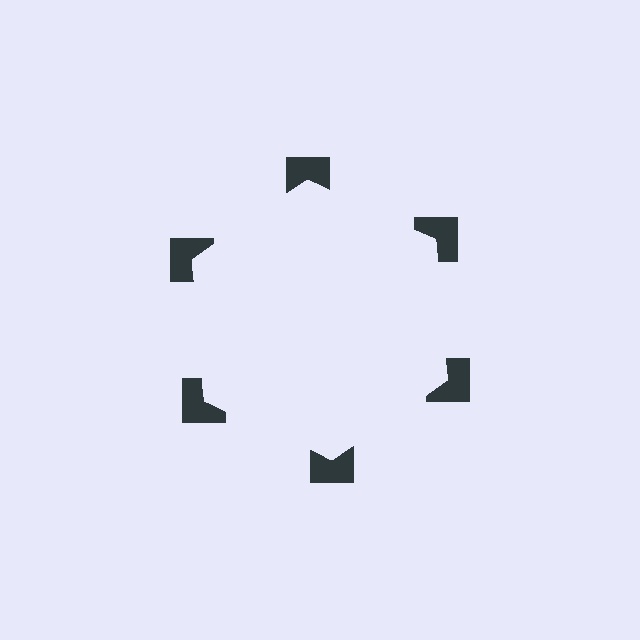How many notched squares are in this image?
There are 6 — one at each vertex of the illusory hexagon.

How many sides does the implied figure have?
6 sides.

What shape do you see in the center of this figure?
An illusory hexagon — its edges are inferred from the aligned wedge cuts in the notched squares, not physically drawn.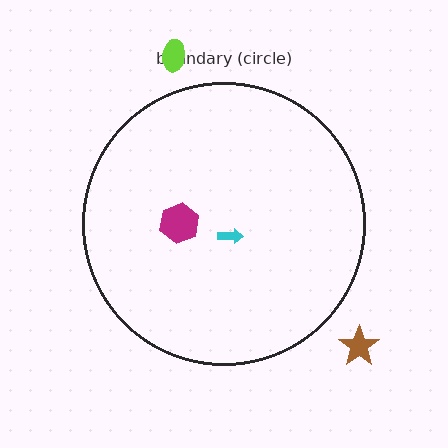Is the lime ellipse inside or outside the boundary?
Outside.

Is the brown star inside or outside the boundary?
Outside.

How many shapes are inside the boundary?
2 inside, 2 outside.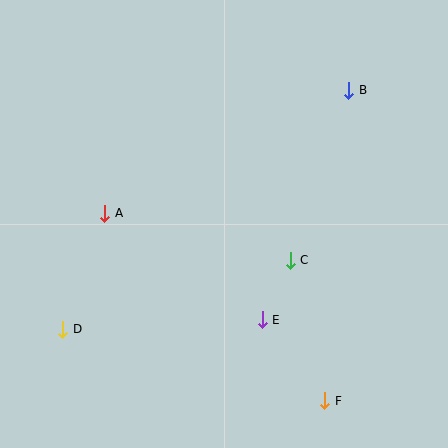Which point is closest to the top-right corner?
Point B is closest to the top-right corner.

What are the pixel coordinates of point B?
Point B is at (349, 90).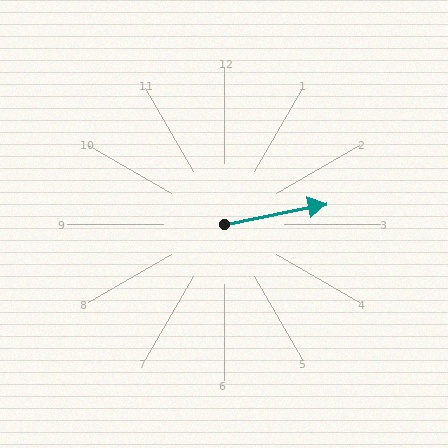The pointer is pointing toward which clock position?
Roughly 3 o'clock.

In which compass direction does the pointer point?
East.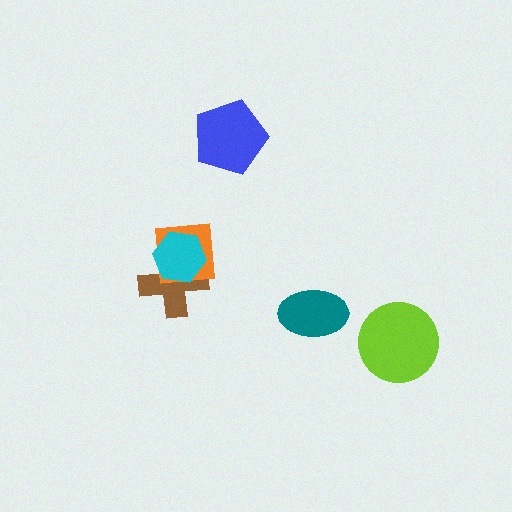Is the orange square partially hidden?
Yes, it is partially covered by another shape.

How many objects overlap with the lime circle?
0 objects overlap with the lime circle.